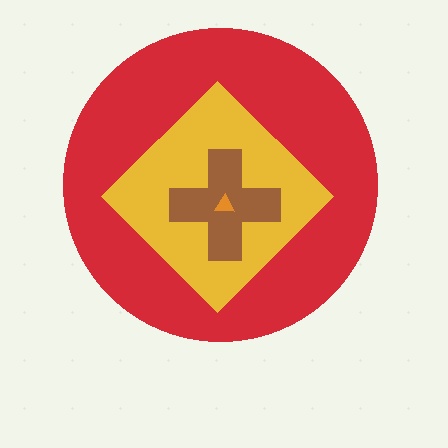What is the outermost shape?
The red circle.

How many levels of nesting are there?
4.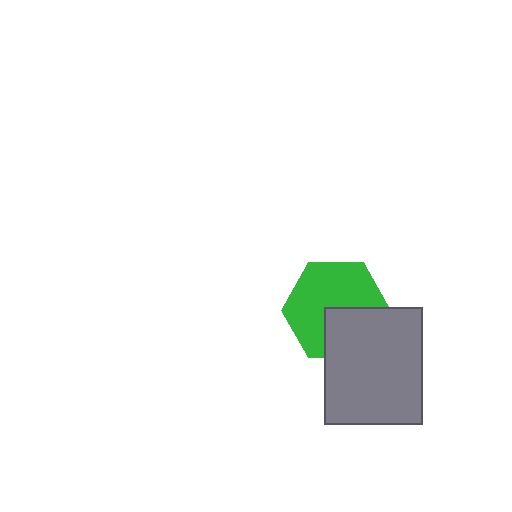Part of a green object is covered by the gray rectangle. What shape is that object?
It is a hexagon.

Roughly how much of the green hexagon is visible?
Most of it is visible (roughly 65%).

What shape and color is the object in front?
The object in front is a gray rectangle.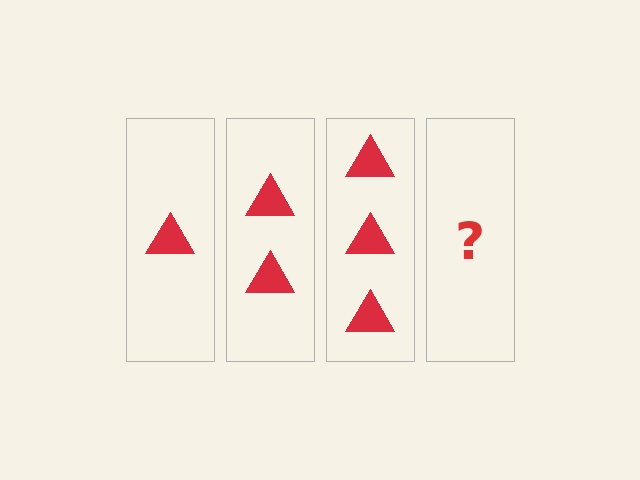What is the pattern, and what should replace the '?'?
The pattern is that each step adds one more triangle. The '?' should be 4 triangles.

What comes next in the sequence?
The next element should be 4 triangles.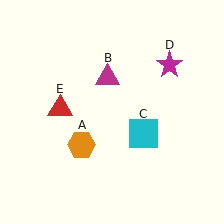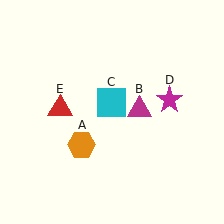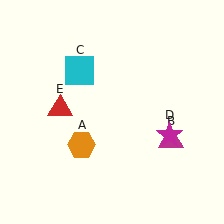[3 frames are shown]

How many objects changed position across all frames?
3 objects changed position: magenta triangle (object B), cyan square (object C), magenta star (object D).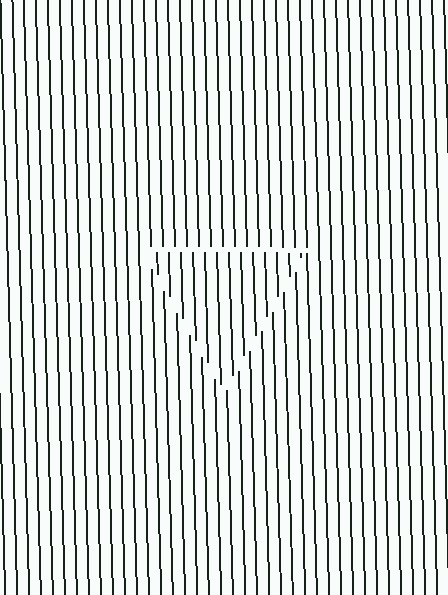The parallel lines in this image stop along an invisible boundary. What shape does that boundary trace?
An illusory triangle. The interior of the shape contains the same grating, shifted by half a period — the contour is defined by the phase discontinuity where line-ends from the inner and outer gratings abut.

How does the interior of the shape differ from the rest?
The interior of the shape contains the same grating, shifted by half a period — the contour is defined by the phase discontinuity where line-ends from the inner and outer gratings abut.